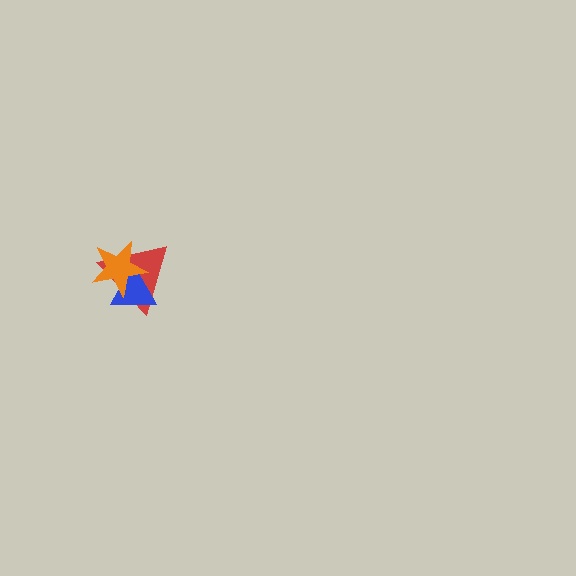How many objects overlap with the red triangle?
2 objects overlap with the red triangle.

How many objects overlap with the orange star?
2 objects overlap with the orange star.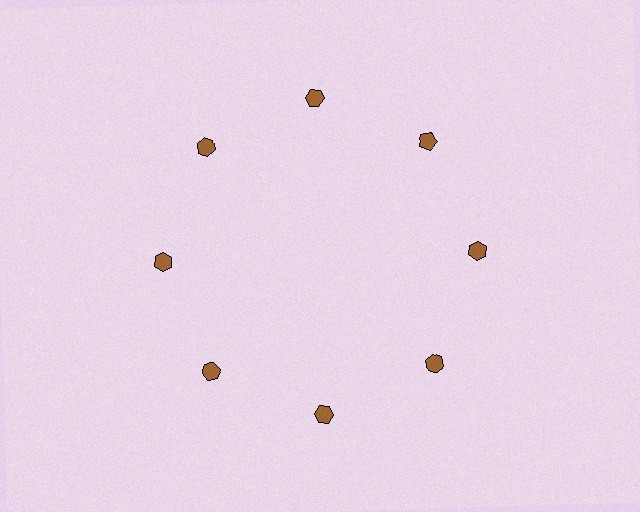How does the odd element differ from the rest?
It has a different shape: pentagon instead of hexagon.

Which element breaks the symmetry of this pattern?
The brown pentagon at roughly the 2 o'clock position breaks the symmetry. All other shapes are brown hexagons.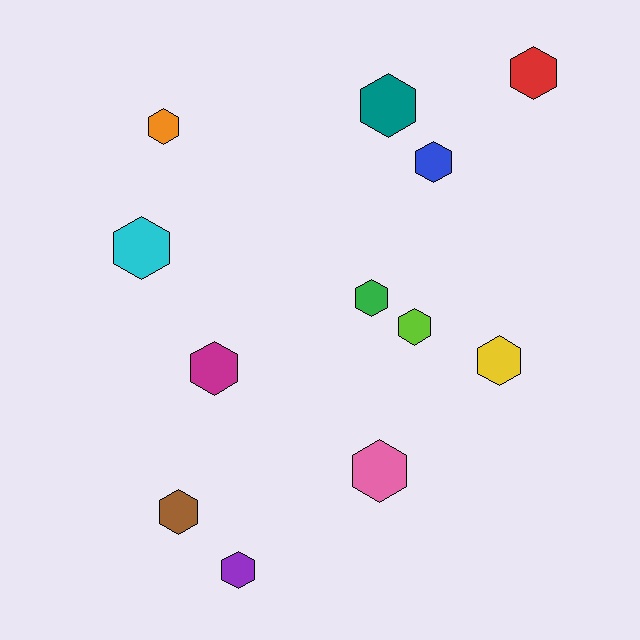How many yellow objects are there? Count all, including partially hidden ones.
There is 1 yellow object.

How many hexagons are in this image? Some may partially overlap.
There are 12 hexagons.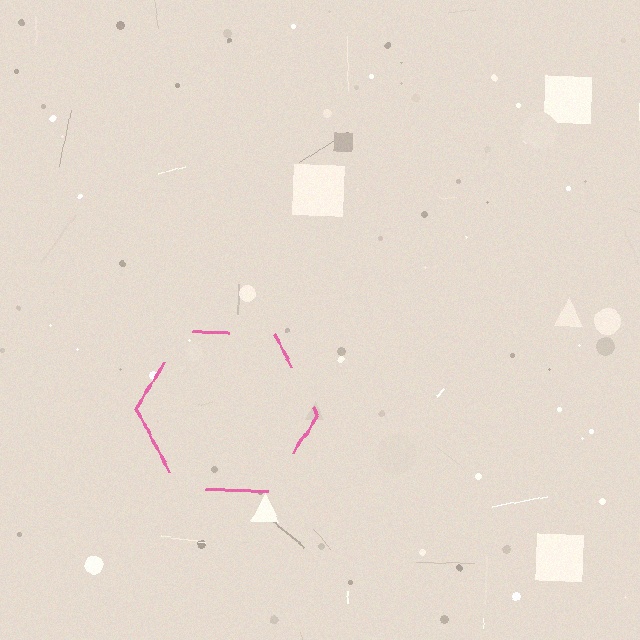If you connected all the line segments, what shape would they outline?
They would outline a hexagon.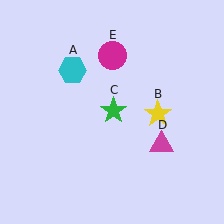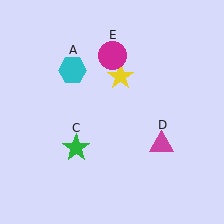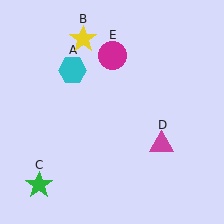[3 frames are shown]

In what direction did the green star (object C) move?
The green star (object C) moved down and to the left.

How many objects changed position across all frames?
2 objects changed position: yellow star (object B), green star (object C).